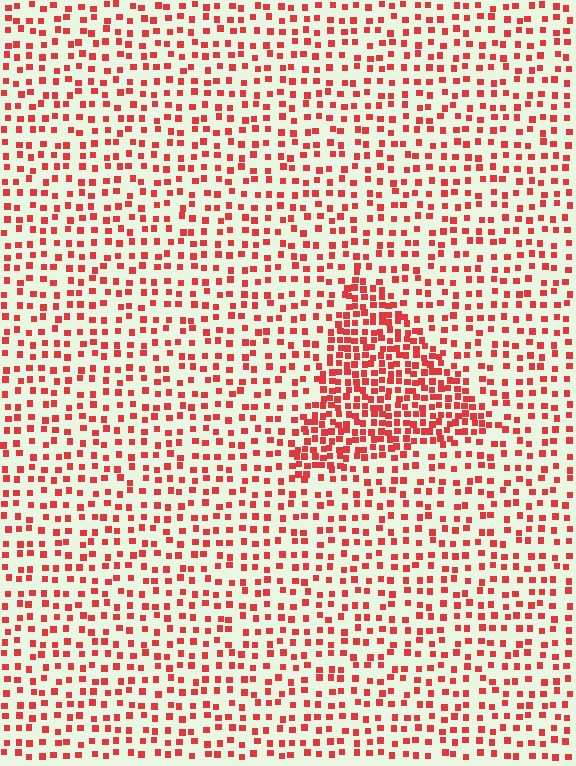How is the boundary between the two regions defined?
The boundary is defined by a change in element density (approximately 2.2x ratio). All elements are the same color, size, and shape.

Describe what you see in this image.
The image contains small red elements arranged at two different densities. A triangle-shaped region is visible where the elements are more densely packed than the surrounding area.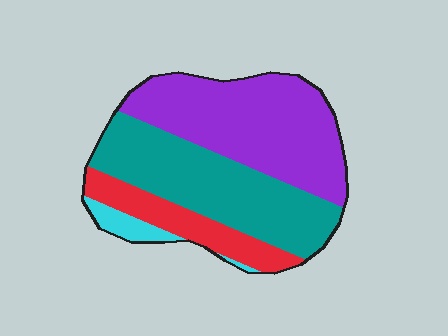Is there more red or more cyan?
Red.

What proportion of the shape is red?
Red takes up less than a sixth of the shape.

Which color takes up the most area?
Purple, at roughly 40%.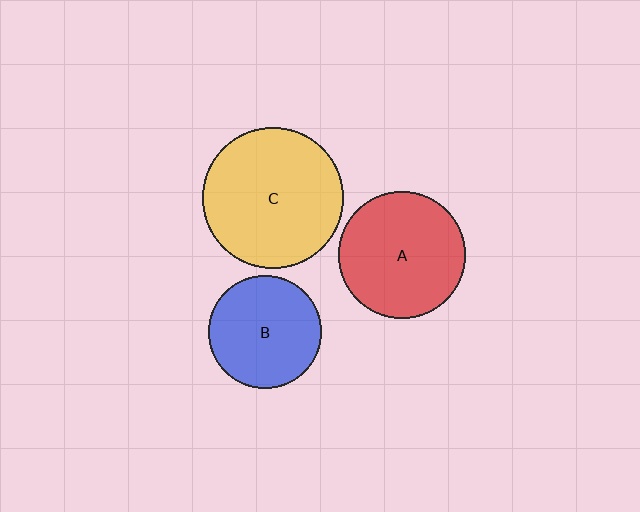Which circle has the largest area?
Circle C (yellow).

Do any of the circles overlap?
No, none of the circles overlap.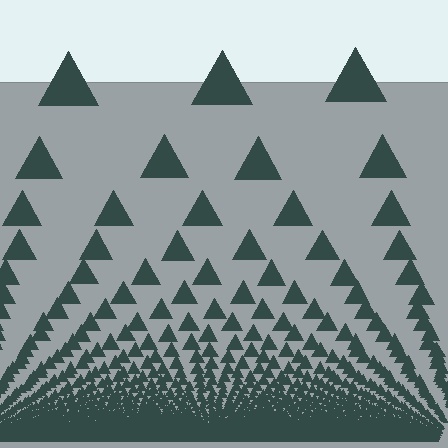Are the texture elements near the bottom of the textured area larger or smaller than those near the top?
Smaller. The gradient is inverted — elements near the bottom are smaller and denser.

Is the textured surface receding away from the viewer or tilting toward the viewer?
The surface appears to tilt toward the viewer. Texture elements get larger and sparser toward the top.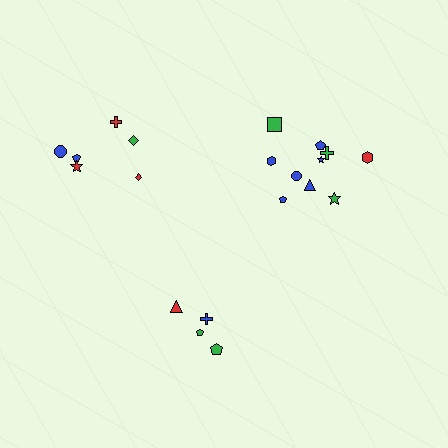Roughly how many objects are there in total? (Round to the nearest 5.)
Roughly 20 objects in total.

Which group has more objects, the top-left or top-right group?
The top-right group.